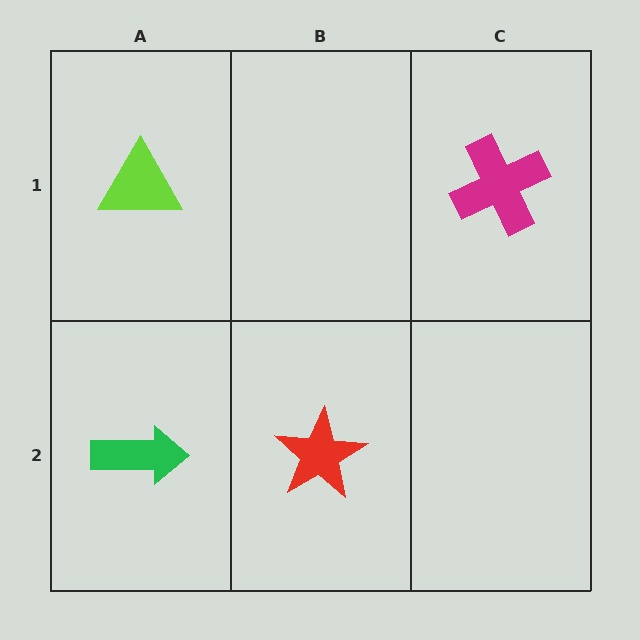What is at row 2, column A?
A green arrow.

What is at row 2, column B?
A red star.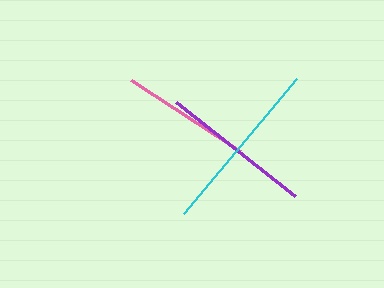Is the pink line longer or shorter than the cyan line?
The cyan line is longer than the pink line.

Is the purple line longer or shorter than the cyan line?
The cyan line is longer than the purple line.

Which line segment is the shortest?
The pink line is the shortest at approximately 130 pixels.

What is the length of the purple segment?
The purple segment is approximately 152 pixels long.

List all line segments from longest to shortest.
From longest to shortest: cyan, purple, pink.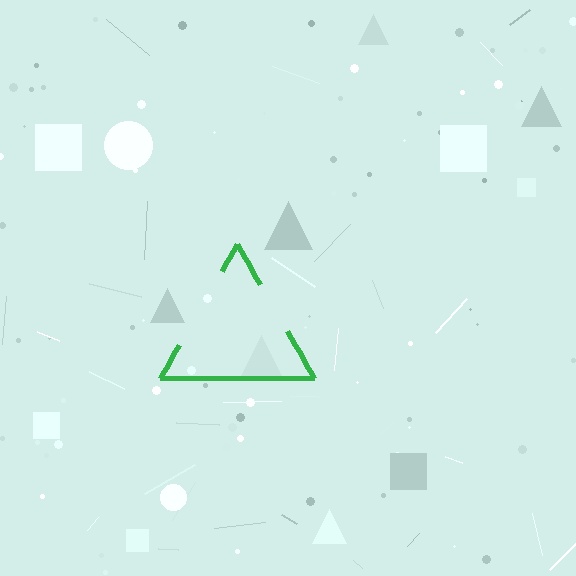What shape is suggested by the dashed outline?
The dashed outline suggests a triangle.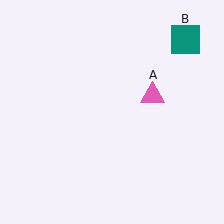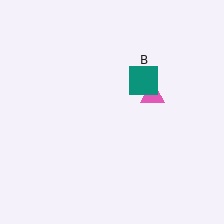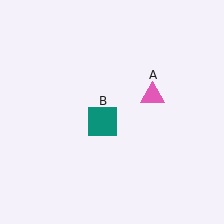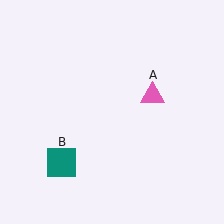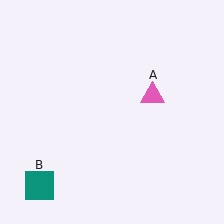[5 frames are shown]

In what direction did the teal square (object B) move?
The teal square (object B) moved down and to the left.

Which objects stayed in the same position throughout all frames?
Pink triangle (object A) remained stationary.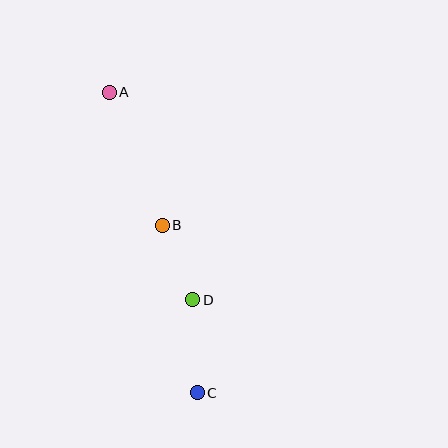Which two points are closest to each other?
Points B and D are closest to each other.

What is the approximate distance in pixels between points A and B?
The distance between A and B is approximately 143 pixels.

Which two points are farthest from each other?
Points A and C are farthest from each other.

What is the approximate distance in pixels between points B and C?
The distance between B and C is approximately 171 pixels.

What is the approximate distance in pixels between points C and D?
The distance between C and D is approximately 93 pixels.